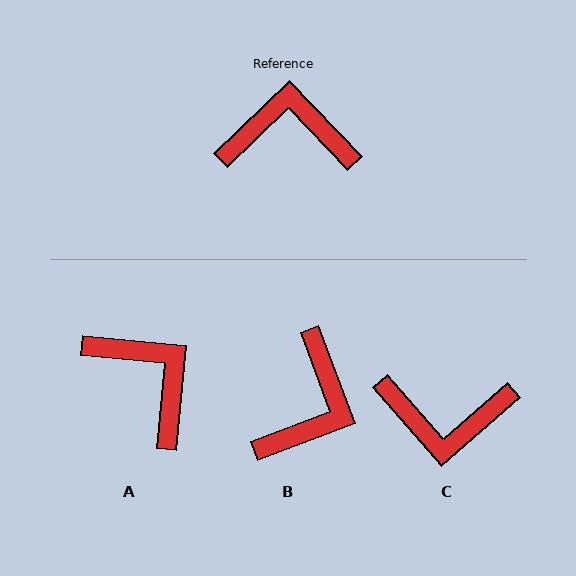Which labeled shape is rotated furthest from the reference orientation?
C, about 177 degrees away.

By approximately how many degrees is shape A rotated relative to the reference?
Approximately 49 degrees clockwise.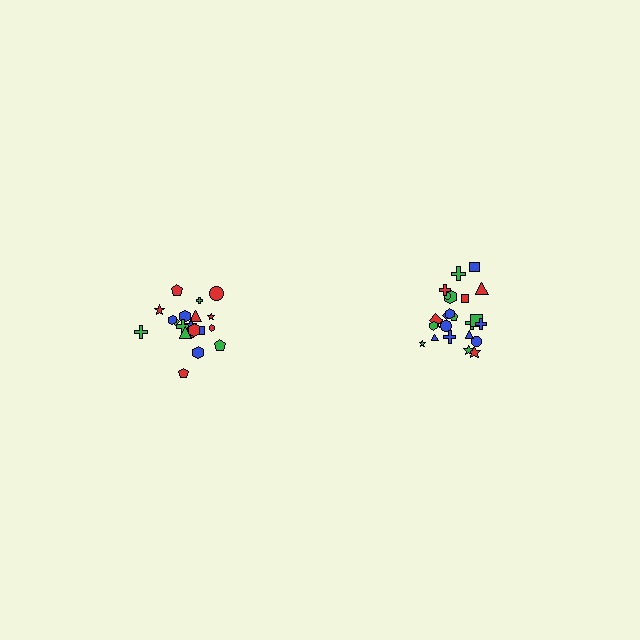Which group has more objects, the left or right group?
The right group.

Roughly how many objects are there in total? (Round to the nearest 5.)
Roughly 45 objects in total.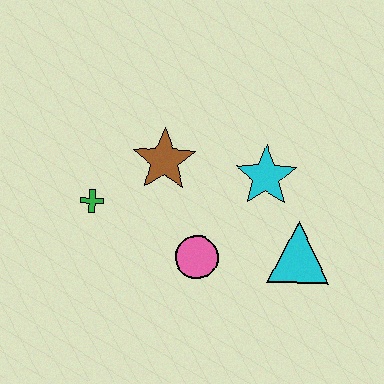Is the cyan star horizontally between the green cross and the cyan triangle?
Yes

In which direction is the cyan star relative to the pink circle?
The cyan star is above the pink circle.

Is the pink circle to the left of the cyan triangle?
Yes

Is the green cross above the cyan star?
No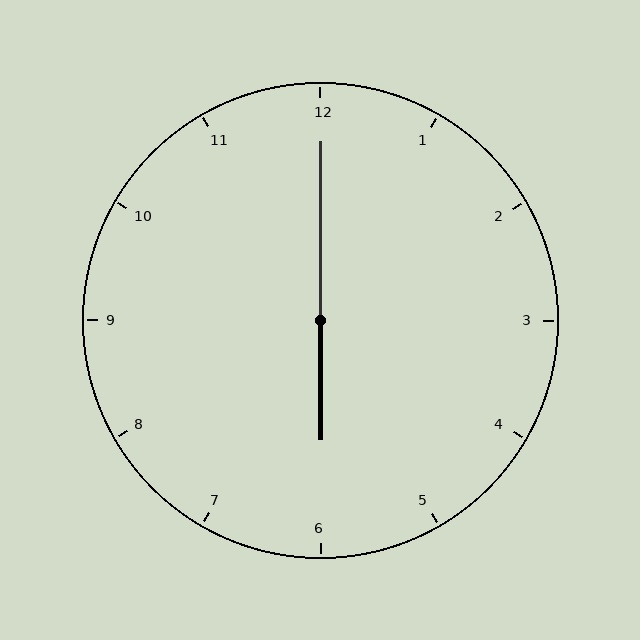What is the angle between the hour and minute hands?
Approximately 180 degrees.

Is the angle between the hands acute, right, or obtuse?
It is obtuse.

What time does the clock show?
6:00.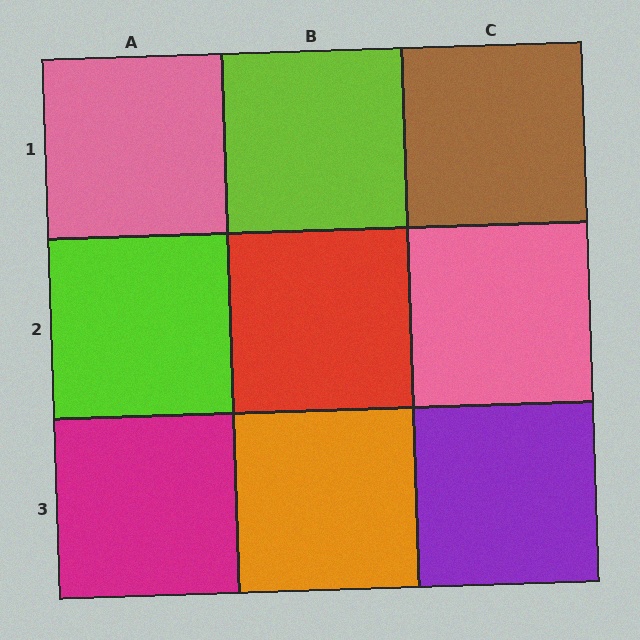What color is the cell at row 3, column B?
Orange.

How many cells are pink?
2 cells are pink.